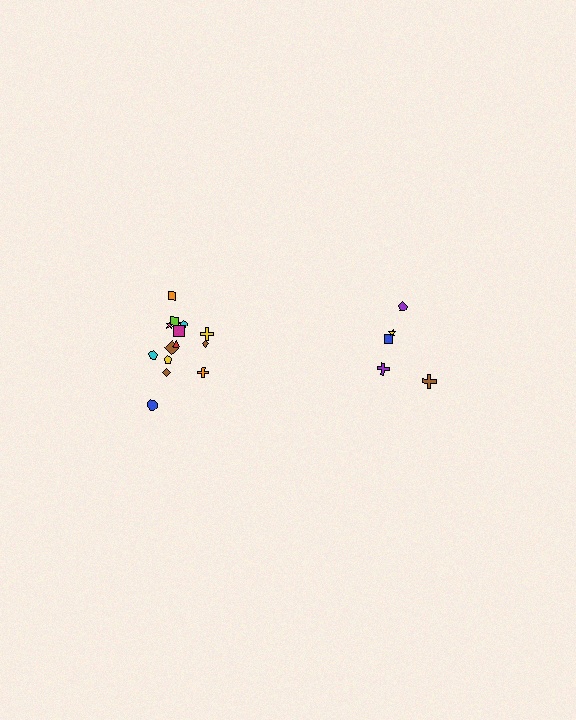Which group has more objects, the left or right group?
The left group.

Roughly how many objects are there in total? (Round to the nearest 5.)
Roughly 20 objects in total.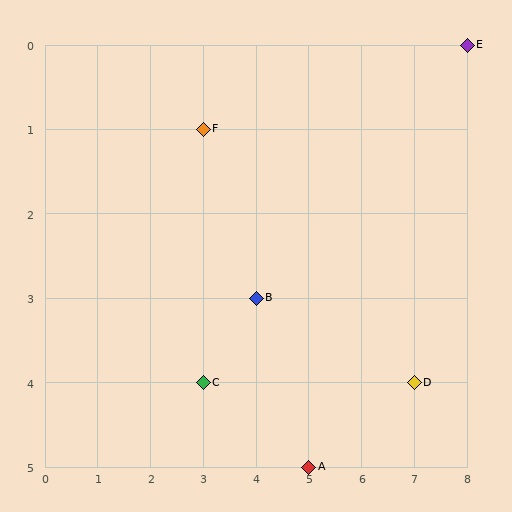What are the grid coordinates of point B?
Point B is at grid coordinates (4, 3).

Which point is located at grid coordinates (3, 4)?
Point C is at (3, 4).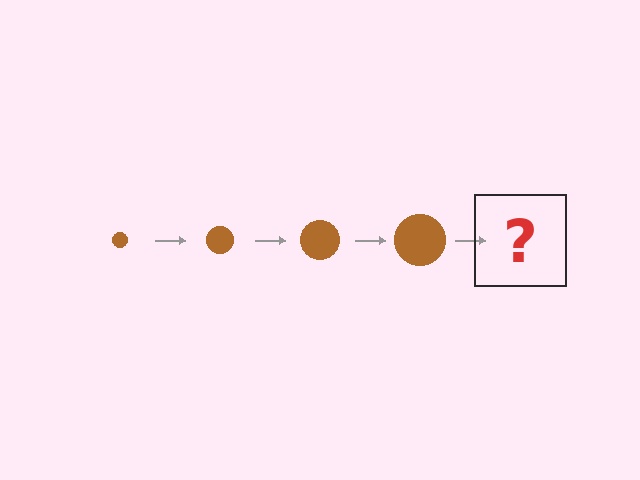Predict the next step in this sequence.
The next step is a brown circle, larger than the previous one.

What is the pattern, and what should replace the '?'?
The pattern is that the circle gets progressively larger each step. The '?' should be a brown circle, larger than the previous one.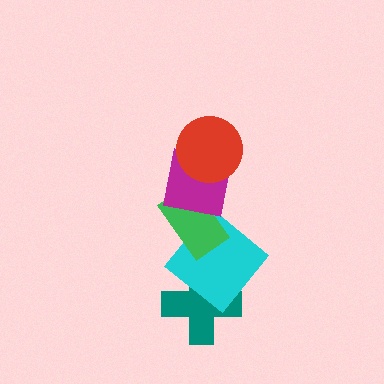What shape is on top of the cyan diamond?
The green rectangle is on top of the cyan diamond.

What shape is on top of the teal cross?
The cyan diamond is on top of the teal cross.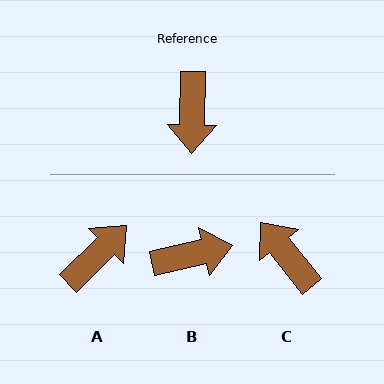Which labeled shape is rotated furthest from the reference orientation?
C, about 140 degrees away.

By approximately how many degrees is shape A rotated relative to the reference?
Approximately 136 degrees counter-clockwise.